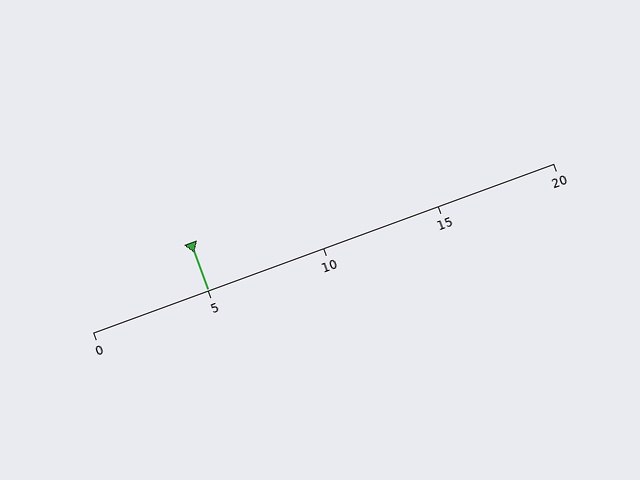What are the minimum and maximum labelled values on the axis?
The axis runs from 0 to 20.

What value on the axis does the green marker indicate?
The marker indicates approximately 5.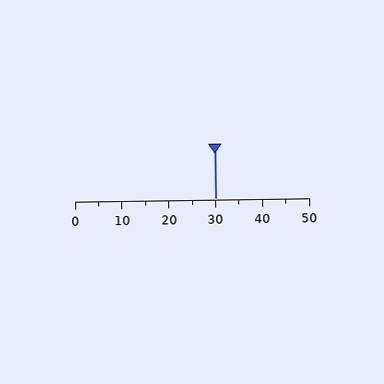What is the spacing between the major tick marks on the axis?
The major ticks are spaced 10 apart.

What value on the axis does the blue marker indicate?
The marker indicates approximately 30.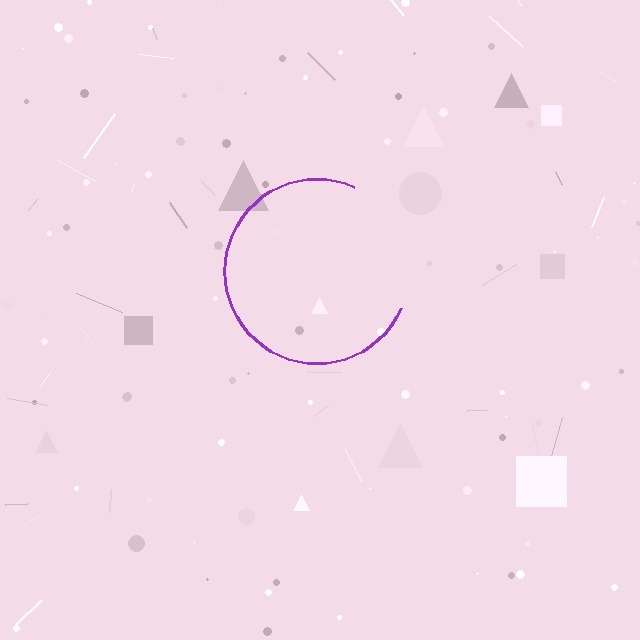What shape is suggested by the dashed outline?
The dashed outline suggests a circle.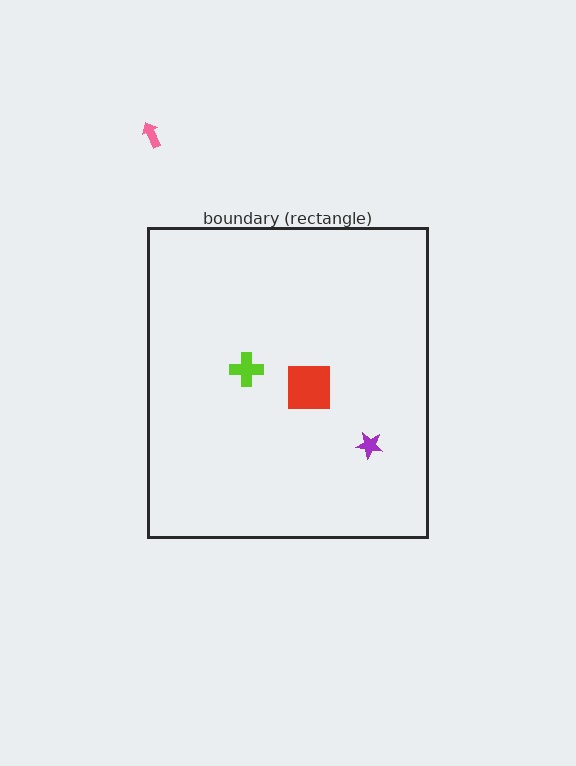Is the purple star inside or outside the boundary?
Inside.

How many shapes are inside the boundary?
3 inside, 1 outside.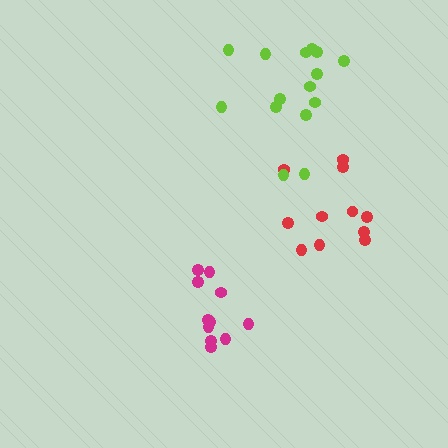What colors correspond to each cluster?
The clusters are colored: red, lime, magenta.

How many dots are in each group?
Group 1: 11 dots, Group 2: 15 dots, Group 3: 11 dots (37 total).